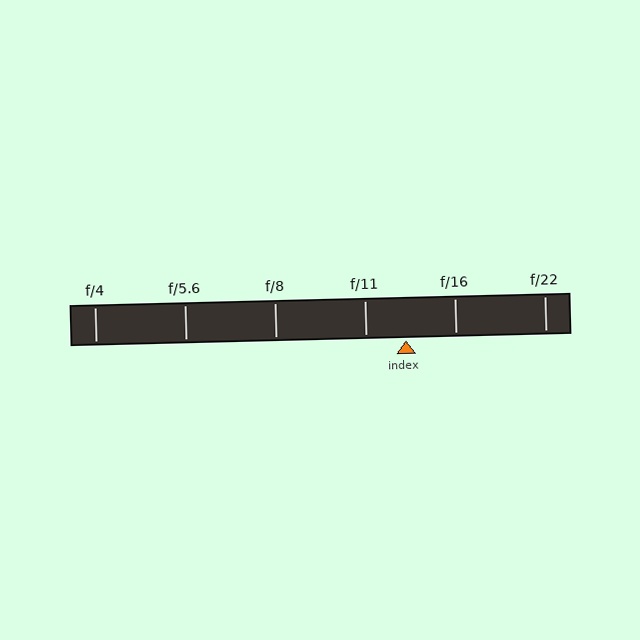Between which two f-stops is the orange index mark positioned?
The index mark is between f/11 and f/16.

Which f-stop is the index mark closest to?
The index mark is closest to f/11.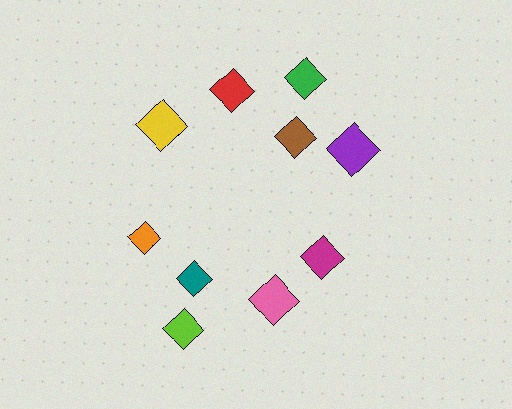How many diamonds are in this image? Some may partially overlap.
There are 10 diamonds.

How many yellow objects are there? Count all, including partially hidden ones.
There is 1 yellow object.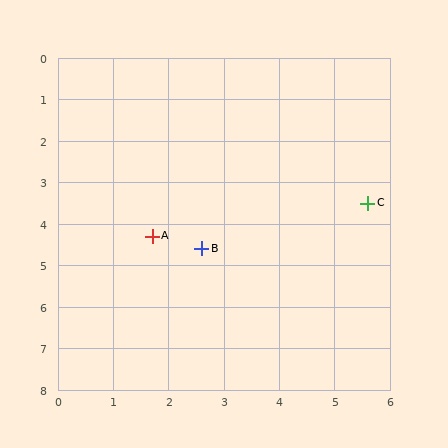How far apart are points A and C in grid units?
Points A and C are about 4.0 grid units apart.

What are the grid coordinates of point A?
Point A is at approximately (1.7, 4.3).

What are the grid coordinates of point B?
Point B is at approximately (2.6, 4.6).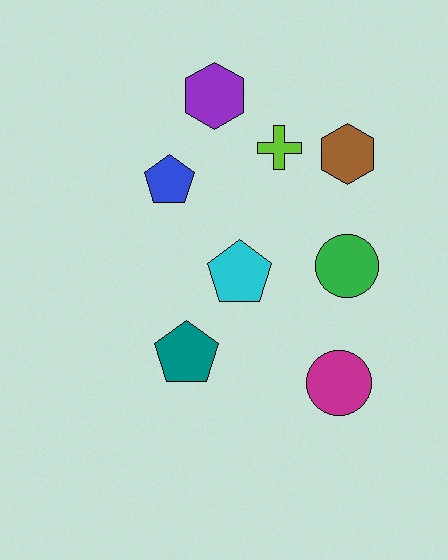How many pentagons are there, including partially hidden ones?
There are 3 pentagons.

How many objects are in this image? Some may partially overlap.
There are 8 objects.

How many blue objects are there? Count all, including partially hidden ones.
There is 1 blue object.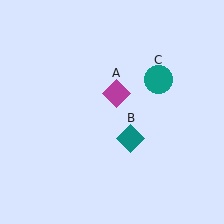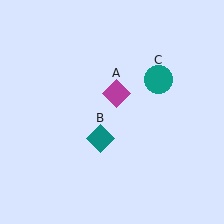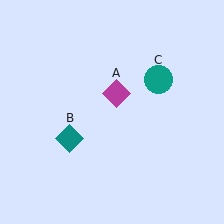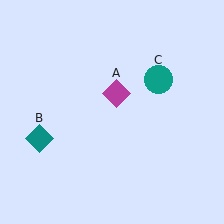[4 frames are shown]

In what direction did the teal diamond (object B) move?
The teal diamond (object B) moved left.